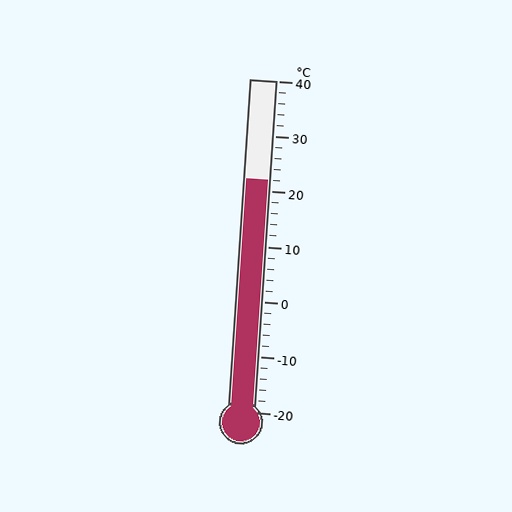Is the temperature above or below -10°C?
The temperature is above -10°C.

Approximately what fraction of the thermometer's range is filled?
The thermometer is filled to approximately 70% of its range.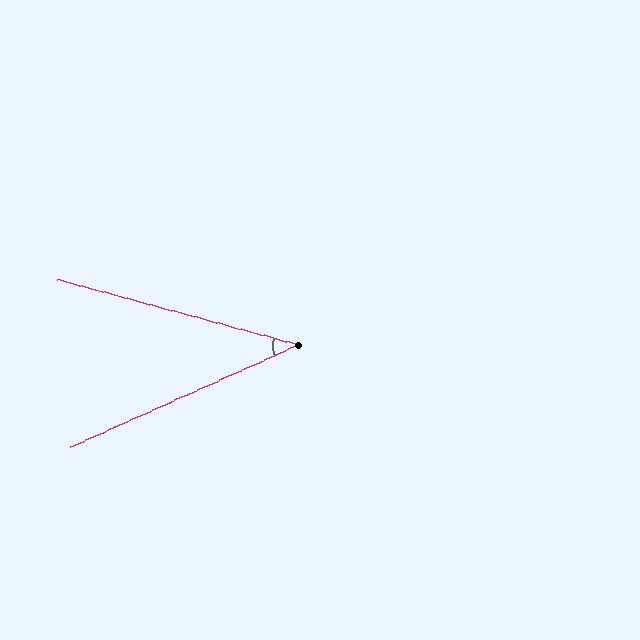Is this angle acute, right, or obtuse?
It is acute.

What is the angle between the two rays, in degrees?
Approximately 39 degrees.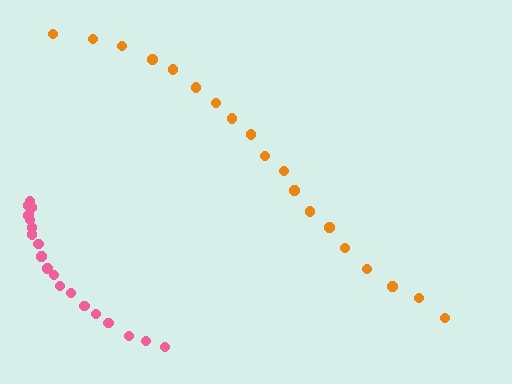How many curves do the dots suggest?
There are 2 distinct paths.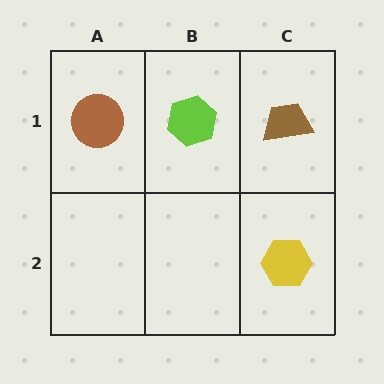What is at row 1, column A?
A brown circle.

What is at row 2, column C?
A yellow hexagon.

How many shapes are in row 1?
3 shapes.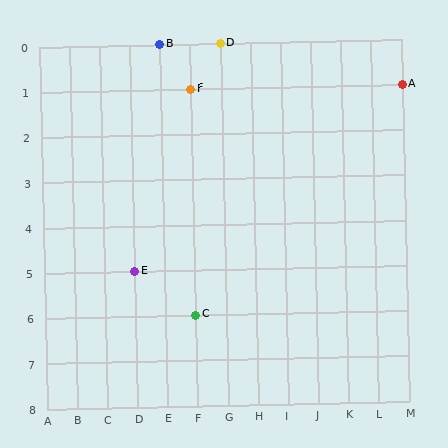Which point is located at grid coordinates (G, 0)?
Point D is at (G, 0).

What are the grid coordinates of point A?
Point A is at grid coordinates (M, 1).